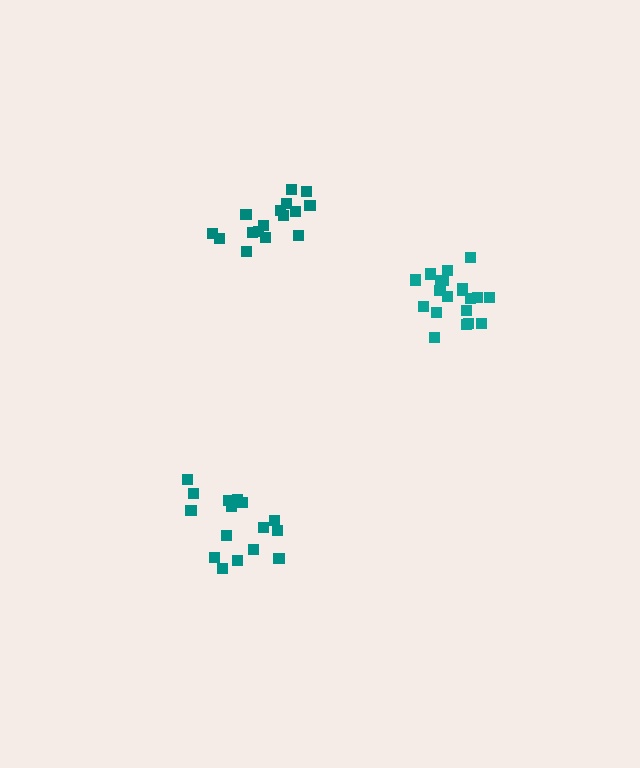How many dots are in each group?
Group 1: 16 dots, Group 2: 20 dots, Group 3: 16 dots (52 total).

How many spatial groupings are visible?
There are 3 spatial groupings.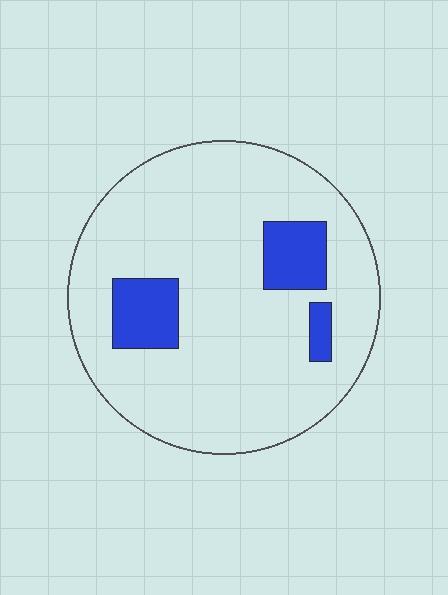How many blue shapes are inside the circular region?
3.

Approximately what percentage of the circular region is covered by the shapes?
Approximately 15%.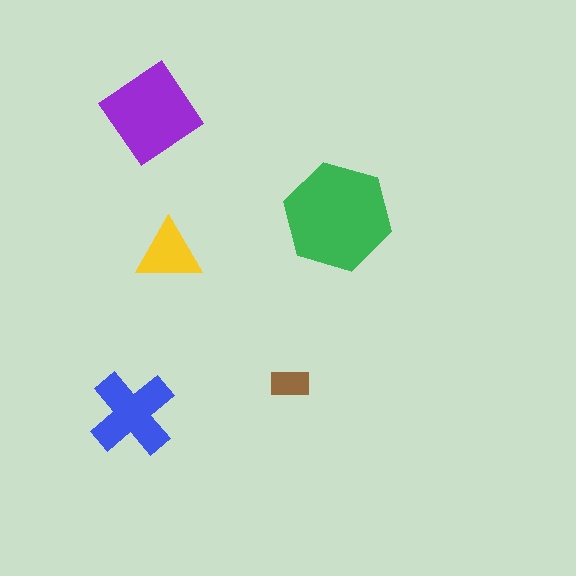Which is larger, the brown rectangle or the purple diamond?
The purple diamond.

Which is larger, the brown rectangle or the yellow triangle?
The yellow triangle.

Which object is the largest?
The green hexagon.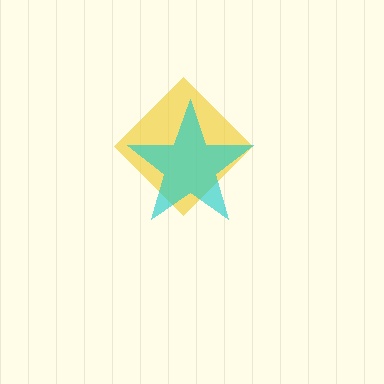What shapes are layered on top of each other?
The layered shapes are: a yellow diamond, a cyan star.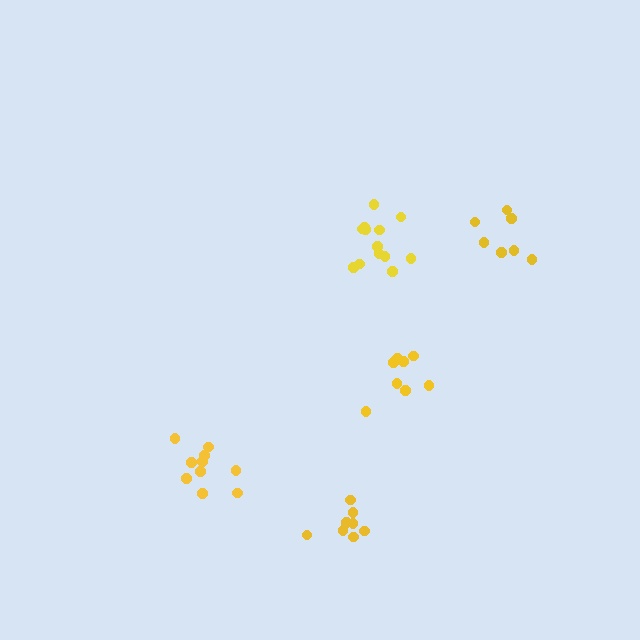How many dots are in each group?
Group 1: 10 dots, Group 2: 8 dots, Group 3: 7 dots, Group 4: 13 dots, Group 5: 8 dots (46 total).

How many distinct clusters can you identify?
There are 5 distinct clusters.